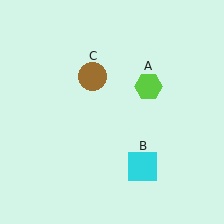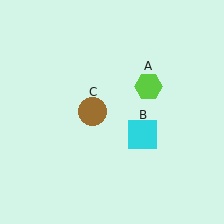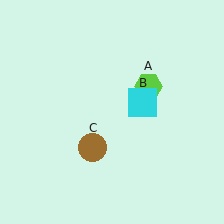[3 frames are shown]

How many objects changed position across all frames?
2 objects changed position: cyan square (object B), brown circle (object C).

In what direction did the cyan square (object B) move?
The cyan square (object B) moved up.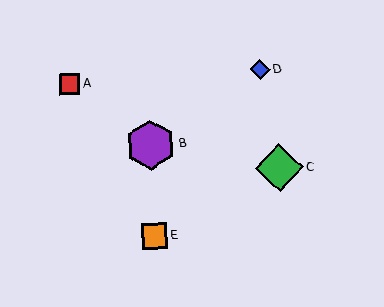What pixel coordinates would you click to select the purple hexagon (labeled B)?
Click at (150, 145) to select the purple hexagon B.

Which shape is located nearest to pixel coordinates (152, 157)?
The purple hexagon (labeled B) at (150, 145) is nearest to that location.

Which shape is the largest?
The purple hexagon (labeled B) is the largest.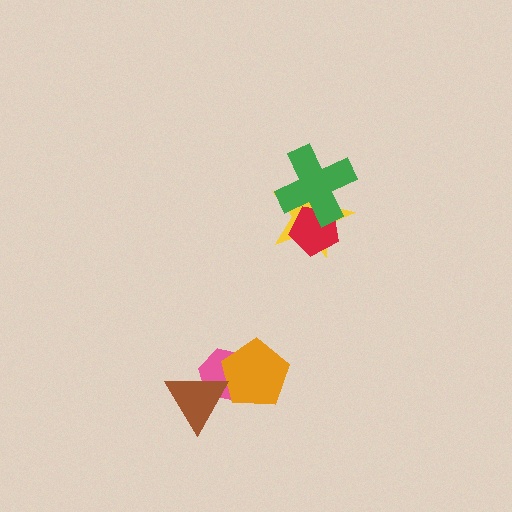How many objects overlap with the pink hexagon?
2 objects overlap with the pink hexagon.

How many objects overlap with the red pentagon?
2 objects overlap with the red pentagon.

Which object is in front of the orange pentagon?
The brown triangle is in front of the orange pentagon.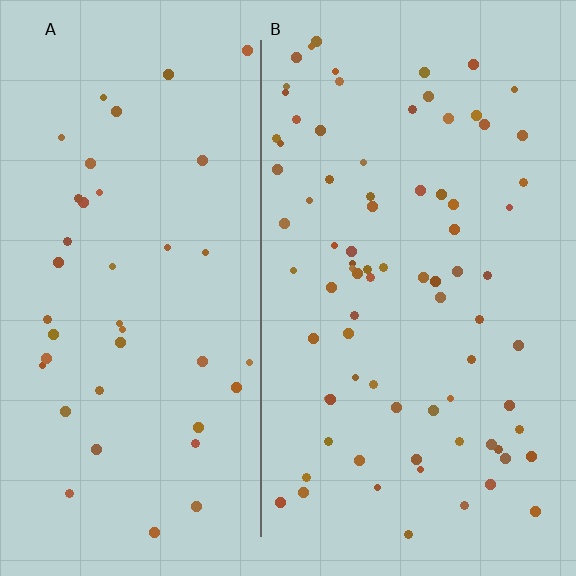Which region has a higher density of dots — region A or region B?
B (the right).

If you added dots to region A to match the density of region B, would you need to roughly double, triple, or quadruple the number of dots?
Approximately double.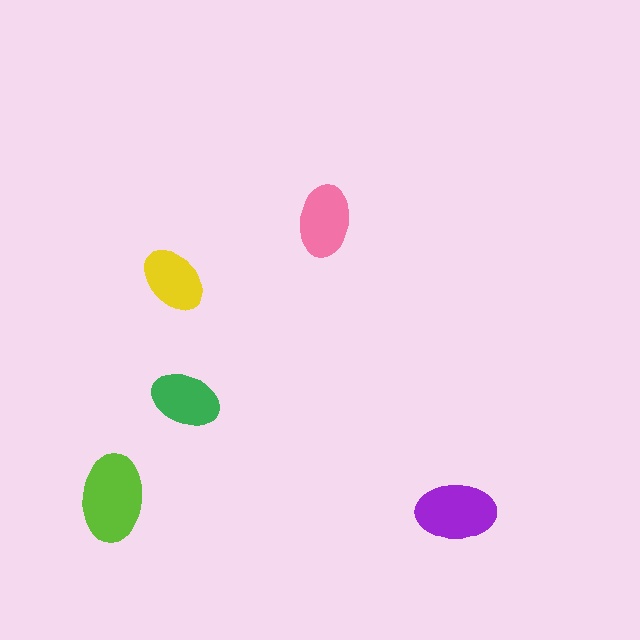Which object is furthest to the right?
The purple ellipse is rightmost.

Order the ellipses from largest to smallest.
the lime one, the purple one, the pink one, the green one, the yellow one.